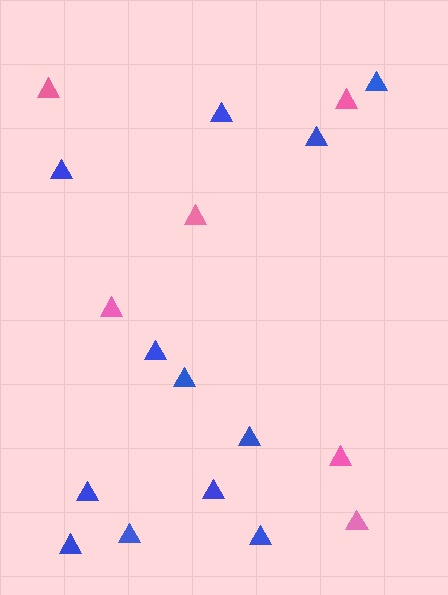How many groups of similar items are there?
There are 2 groups: one group of pink triangles (6) and one group of blue triangles (12).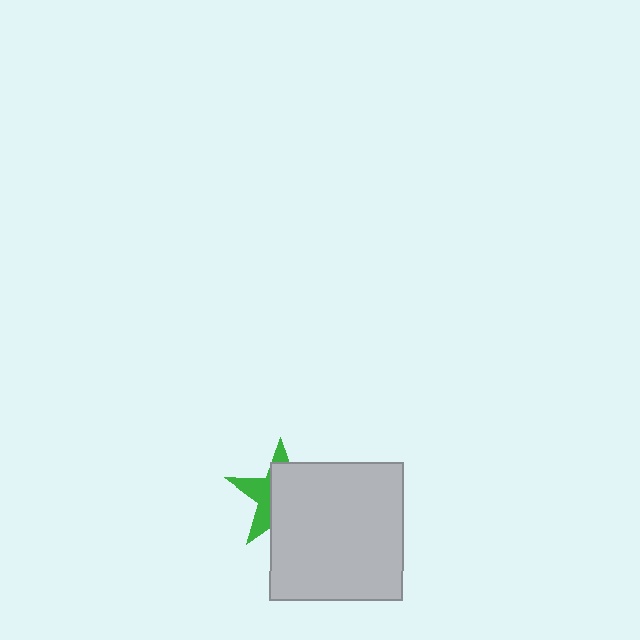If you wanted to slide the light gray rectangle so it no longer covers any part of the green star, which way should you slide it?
Slide it right — that is the most direct way to separate the two shapes.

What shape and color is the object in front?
The object in front is a light gray rectangle.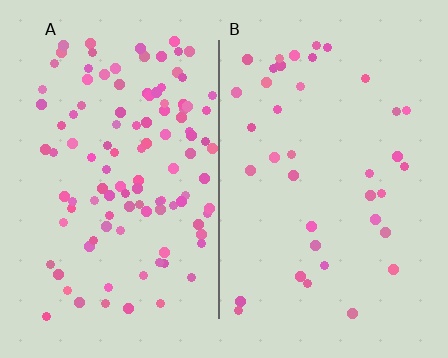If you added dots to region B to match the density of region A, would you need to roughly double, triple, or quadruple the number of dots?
Approximately triple.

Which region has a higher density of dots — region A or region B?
A (the left).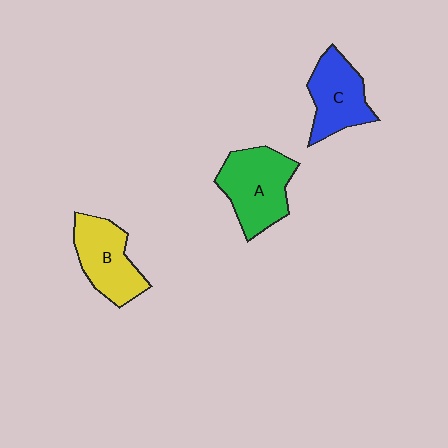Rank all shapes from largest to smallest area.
From largest to smallest: A (green), B (yellow), C (blue).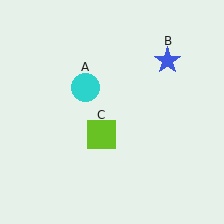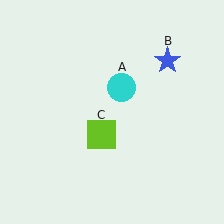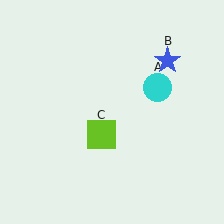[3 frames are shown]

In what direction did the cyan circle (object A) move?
The cyan circle (object A) moved right.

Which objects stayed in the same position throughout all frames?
Blue star (object B) and lime square (object C) remained stationary.